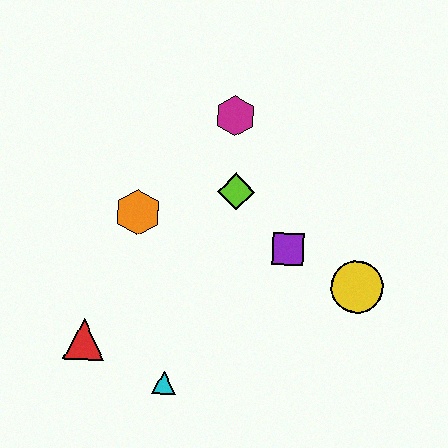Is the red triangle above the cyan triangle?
Yes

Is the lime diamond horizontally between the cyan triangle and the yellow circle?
Yes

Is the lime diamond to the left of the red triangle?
No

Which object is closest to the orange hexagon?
The lime diamond is closest to the orange hexagon.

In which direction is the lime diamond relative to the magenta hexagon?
The lime diamond is below the magenta hexagon.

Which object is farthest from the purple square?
The red triangle is farthest from the purple square.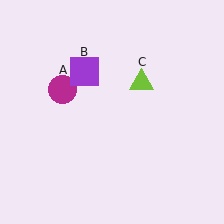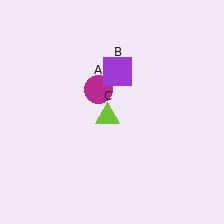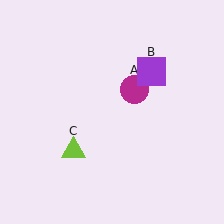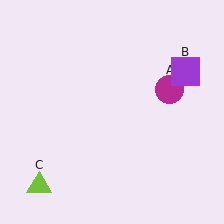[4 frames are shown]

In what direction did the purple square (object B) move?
The purple square (object B) moved right.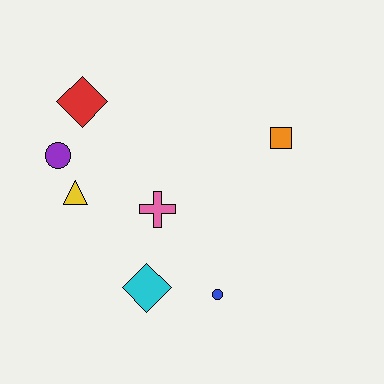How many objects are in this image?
There are 7 objects.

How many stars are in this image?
There are no stars.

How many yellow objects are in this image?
There is 1 yellow object.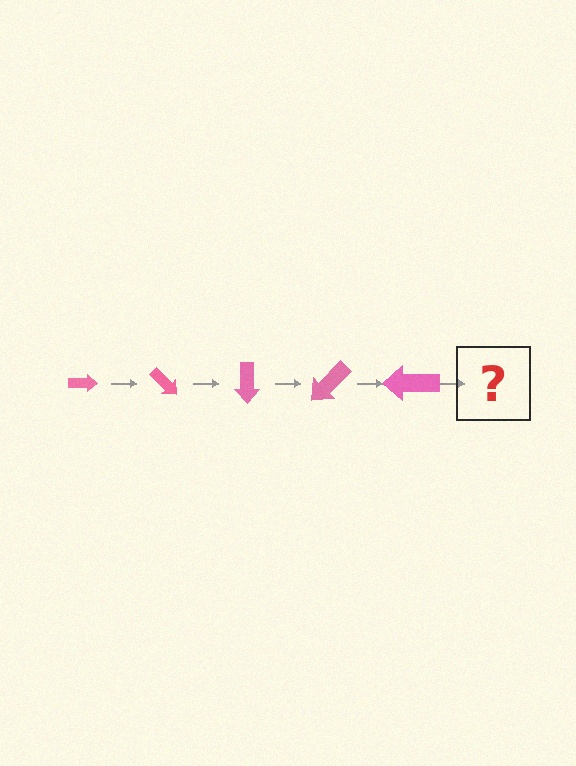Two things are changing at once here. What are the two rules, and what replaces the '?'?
The two rules are that the arrow grows larger each step and it rotates 45 degrees each step. The '?' should be an arrow, larger than the previous one and rotated 225 degrees from the start.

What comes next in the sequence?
The next element should be an arrow, larger than the previous one and rotated 225 degrees from the start.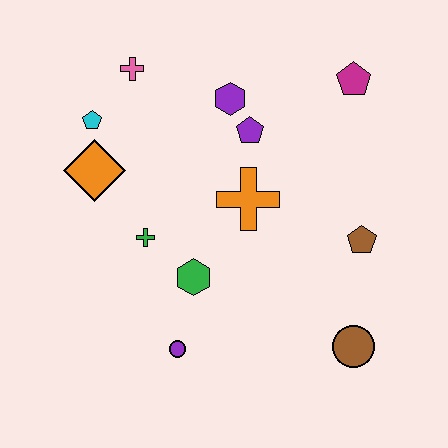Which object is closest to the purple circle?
The green hexagon is closest to the purple circle.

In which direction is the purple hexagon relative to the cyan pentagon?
The purple hexagon is to the right of the cyan pentagon.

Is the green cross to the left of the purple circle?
Yes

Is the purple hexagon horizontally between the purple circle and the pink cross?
No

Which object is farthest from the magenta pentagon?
The purple circle is farthest from the magenta pentagon.